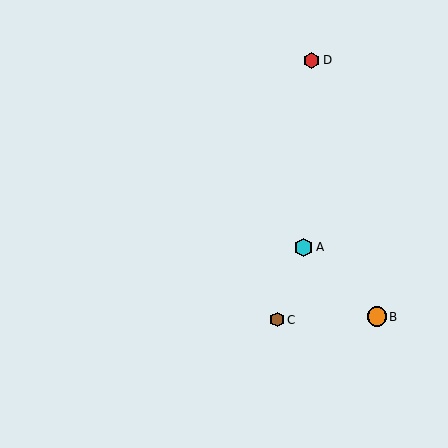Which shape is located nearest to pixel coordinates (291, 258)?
The cyan hexagon (labeled A) at (304, 247) is nearest to that location.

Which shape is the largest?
The orange circle (labeled B) is the largest.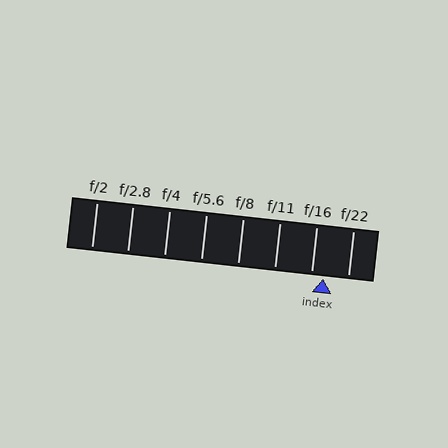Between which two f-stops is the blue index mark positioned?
The index mark is between f/16 and f/22.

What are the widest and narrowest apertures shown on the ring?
The widest aperture shown is f/2 and the narrowest is f/22.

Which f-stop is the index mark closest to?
The index mark is closest to f/16.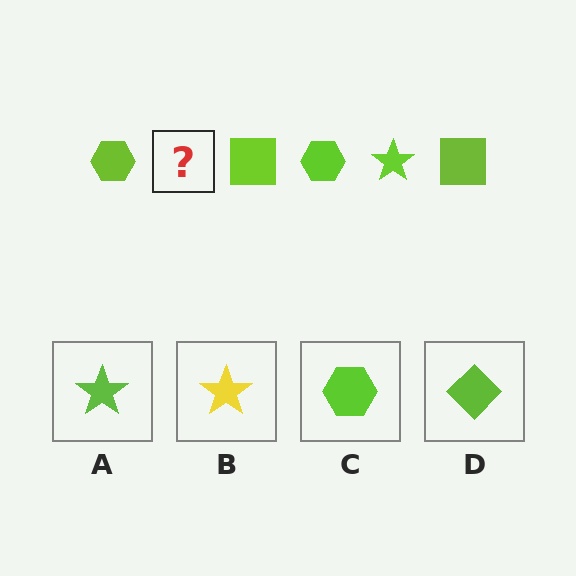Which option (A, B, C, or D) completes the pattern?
A.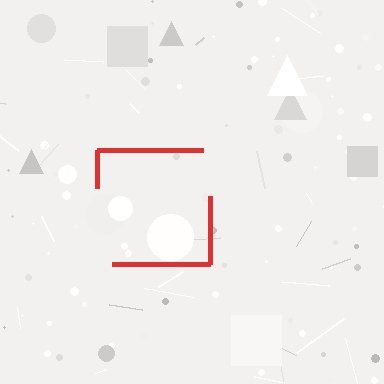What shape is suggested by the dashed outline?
The dashed outline suggests a square.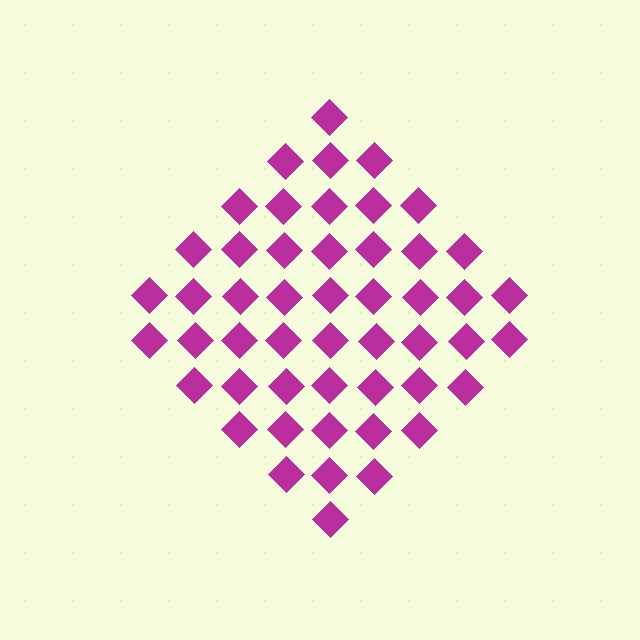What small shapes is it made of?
It is made of small diamonds.